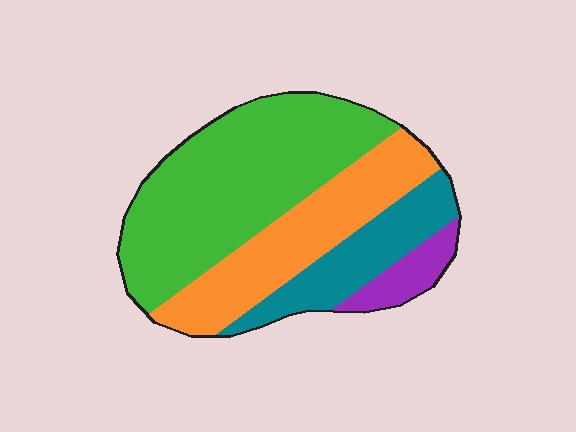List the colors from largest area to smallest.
From largest to smallest: green, orange, teal, purple.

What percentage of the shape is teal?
Teal covers 17% of the shape.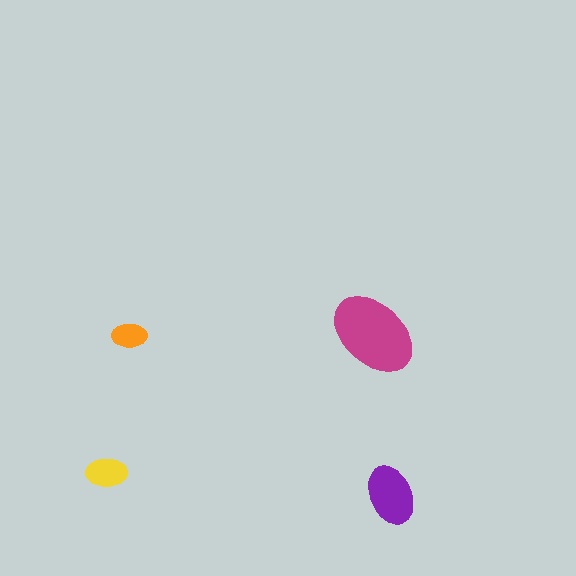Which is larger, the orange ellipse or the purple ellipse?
The purple one.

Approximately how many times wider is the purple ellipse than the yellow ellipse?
About 1.5 times wider.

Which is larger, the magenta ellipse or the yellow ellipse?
The magenta one.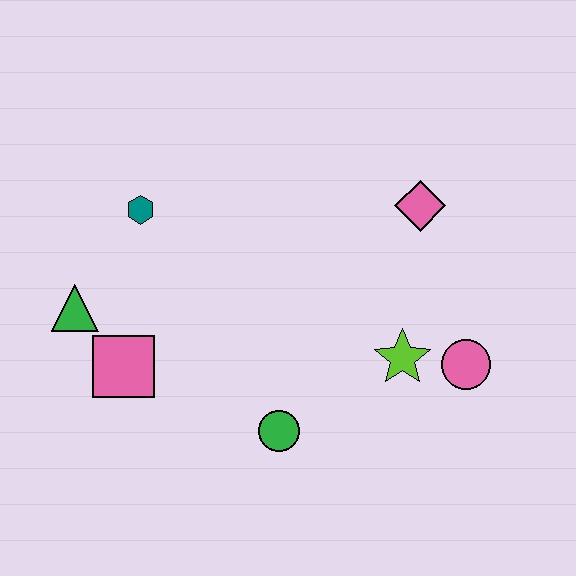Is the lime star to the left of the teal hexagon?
No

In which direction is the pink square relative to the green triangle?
The pink square is below the green triangle.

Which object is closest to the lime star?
The pink circle is closest to the lime star.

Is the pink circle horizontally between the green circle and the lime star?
No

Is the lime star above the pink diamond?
No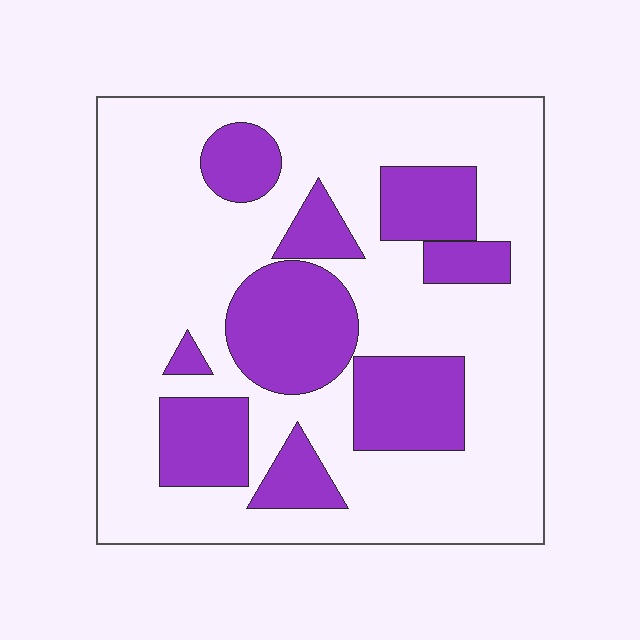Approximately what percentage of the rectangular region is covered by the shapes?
Approximately 30%.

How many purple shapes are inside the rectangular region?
9.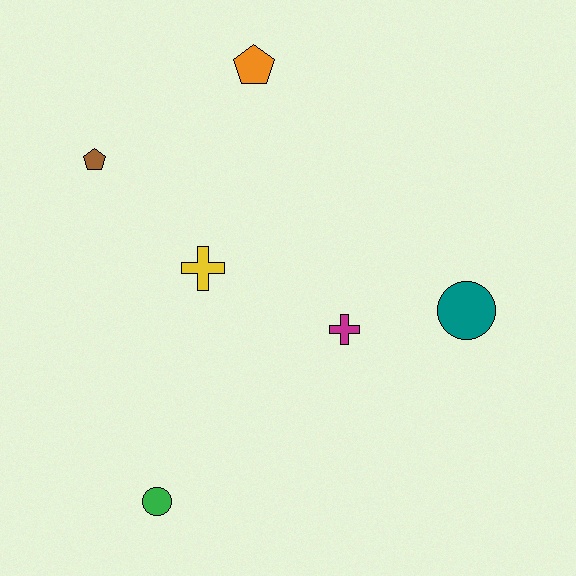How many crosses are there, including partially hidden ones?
There are 2 crosses.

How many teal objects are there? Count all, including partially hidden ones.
There is 1 teal object.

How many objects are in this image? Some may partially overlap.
There are 6 objects.